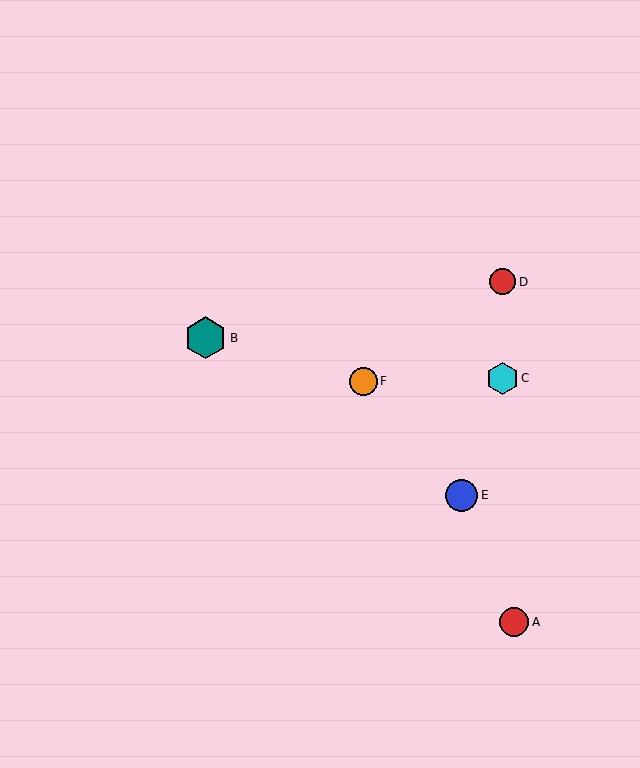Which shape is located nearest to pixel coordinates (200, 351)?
The teal hexagon (labeled B) at (206, 338) is nearest to that location.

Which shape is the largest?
The teal hexagon (labeled B) is the largest.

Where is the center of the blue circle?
The center of the blue circle is at (462, 495).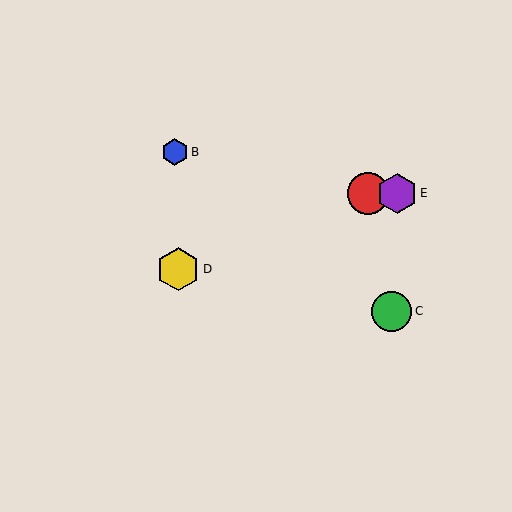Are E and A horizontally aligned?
Yes, both are at y≈193.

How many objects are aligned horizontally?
2 objects (A, E) are aligned horizontally.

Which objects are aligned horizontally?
Objects A, E are aligned horizontally.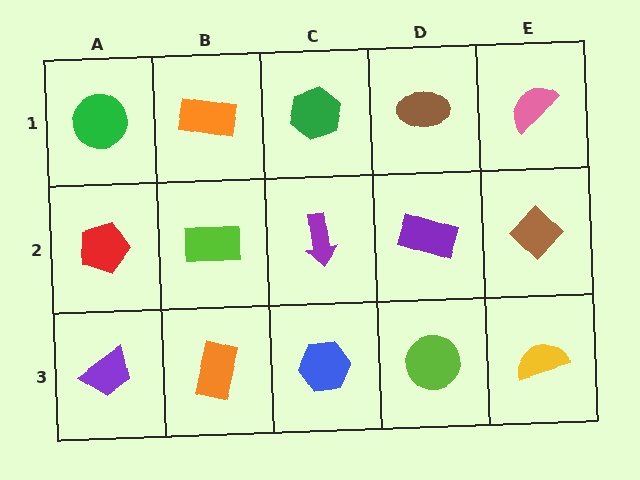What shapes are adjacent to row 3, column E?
A brown diamond (row 2, column E), a lime circle (row 3, column D).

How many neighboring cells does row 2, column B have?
4.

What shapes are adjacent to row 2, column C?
A green hexagon (row 1, column C), a blue hexagon (row 3, column C), a lime rectangle (row 2, column B), a purple rectangle (row 2, column D).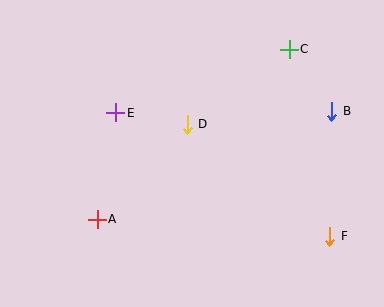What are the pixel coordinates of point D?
Point D is at (187, 124).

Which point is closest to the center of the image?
Point D at (187, 124) is closest to the center.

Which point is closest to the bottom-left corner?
Point A is closest to the bottom-left corner.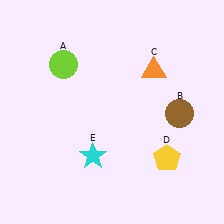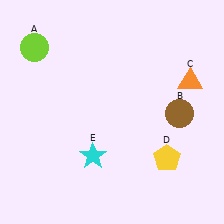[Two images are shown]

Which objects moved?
The objects that moved are: the lime circle (A), the orange triangle (C).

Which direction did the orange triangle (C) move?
The orange triangle (C) moved right.